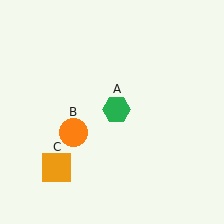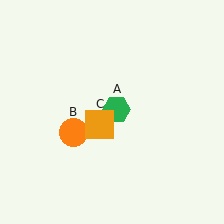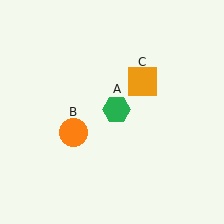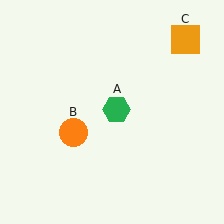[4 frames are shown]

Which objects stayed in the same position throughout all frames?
Green hexagon (object A) and orange circle (object B) remained stationary.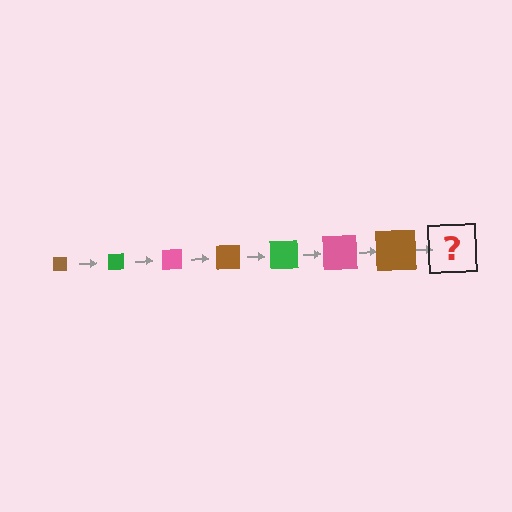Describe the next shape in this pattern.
It should be a green square, larger than the previous one.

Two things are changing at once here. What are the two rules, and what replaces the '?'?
The two rules are that the square grows larger each step and the color cycles through brown, green, and pink. The '?' should be a green square, larger than the previous one.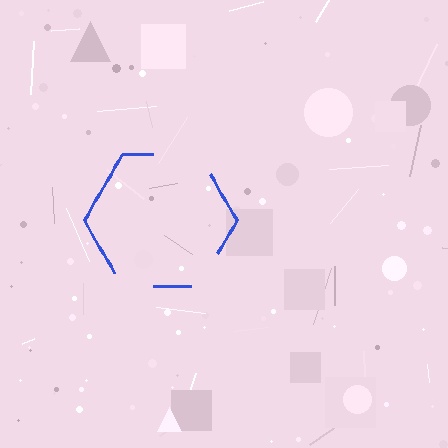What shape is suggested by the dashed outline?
The dashed outline suggests a hexagon.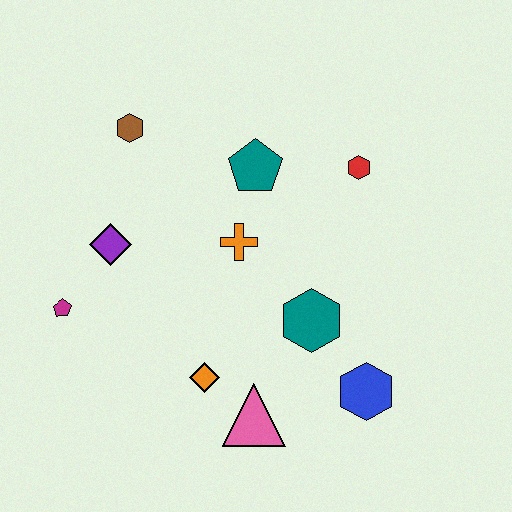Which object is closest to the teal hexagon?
The blue hexagon is closest to the teal hexagon.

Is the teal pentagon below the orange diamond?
No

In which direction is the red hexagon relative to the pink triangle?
The red hexagon is above the pink triangle.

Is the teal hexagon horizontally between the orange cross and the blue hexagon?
Yes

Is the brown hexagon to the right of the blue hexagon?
No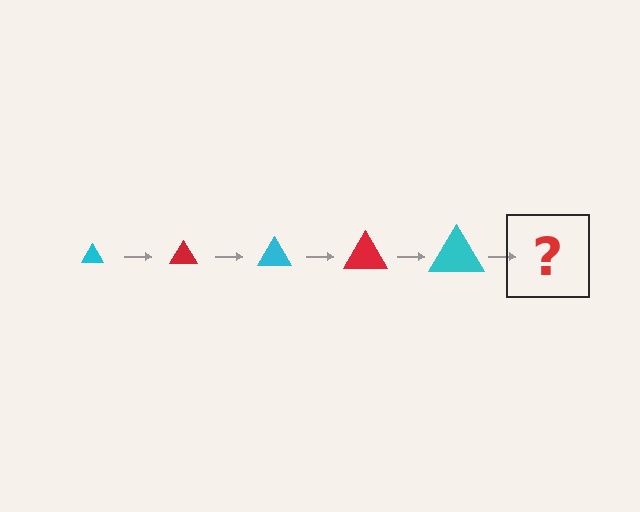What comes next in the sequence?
The next element should be a red triangle, larger than the previous one.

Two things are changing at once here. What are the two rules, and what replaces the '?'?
The two rules are that the triangle grows larger each step and the color cycles through cyan and red. The '?' should be a red triangle, larger than the previous one.